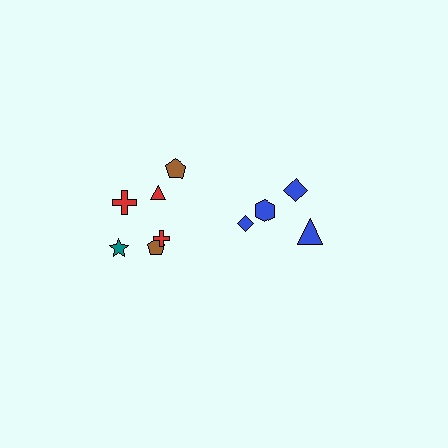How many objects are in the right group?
There are 4 objects.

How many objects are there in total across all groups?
There are 10 objects.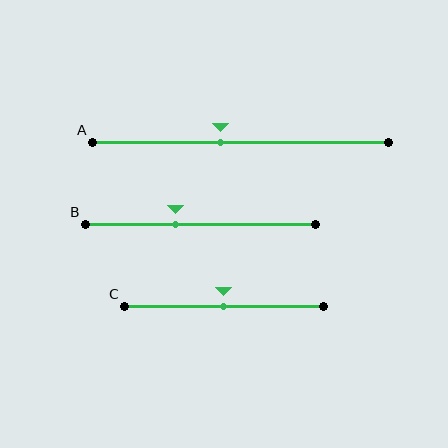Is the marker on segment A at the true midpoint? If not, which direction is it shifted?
No, the marker on segment A is shifted to the left by about 7% of the segment length.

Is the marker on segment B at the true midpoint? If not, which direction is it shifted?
No, the marker on segment B is shifted to the left by about 11% of the segment length.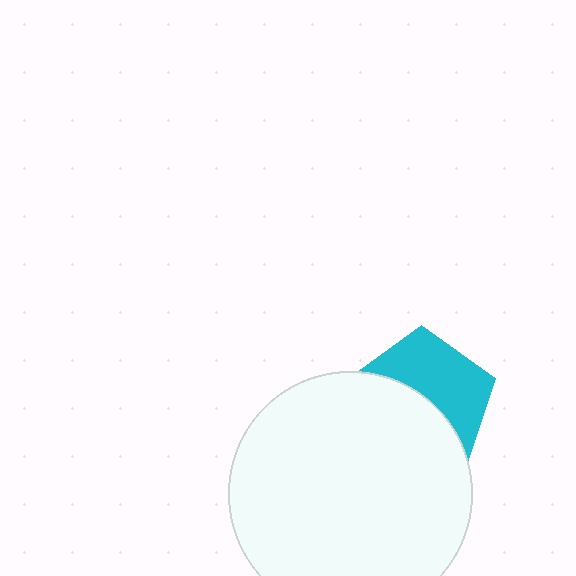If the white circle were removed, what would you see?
You would see the complete cyan pentagon.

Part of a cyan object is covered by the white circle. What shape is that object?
It is a pentagon.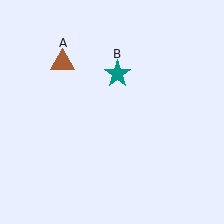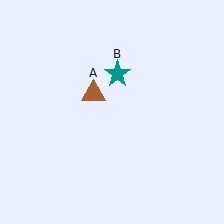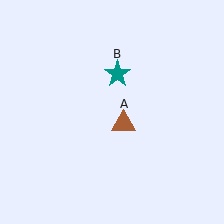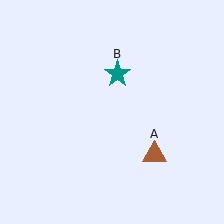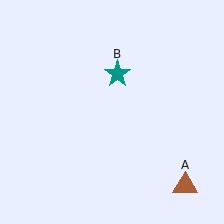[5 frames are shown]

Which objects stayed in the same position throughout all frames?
Teal star (object B) remained stationary.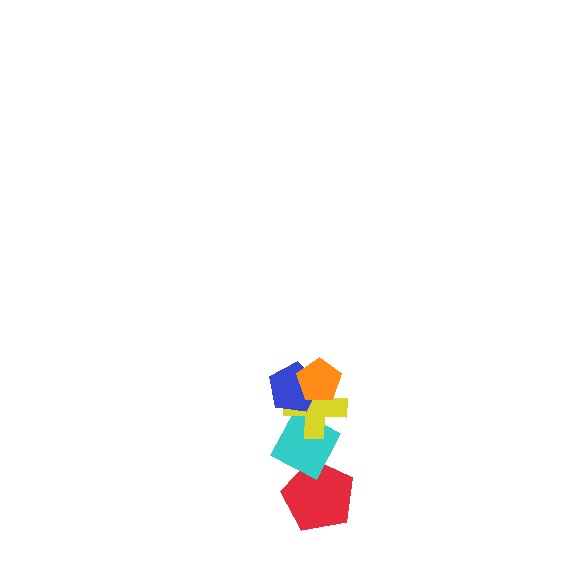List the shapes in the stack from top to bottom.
From top to bottom: the orange pentagon, the blue pentagon, the yellow cross, the cyan diamond, the red pentagon.